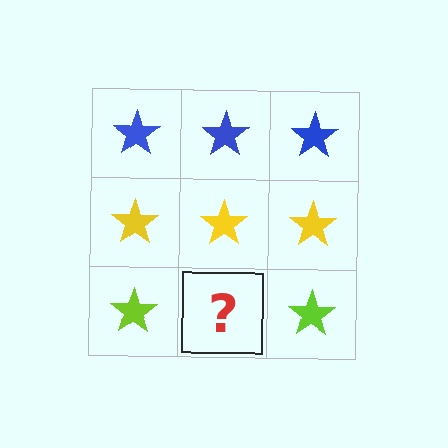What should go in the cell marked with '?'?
The missing cell should contain a lime star.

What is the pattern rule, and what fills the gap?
The rule is that each row has a consistent color. The gap should be filled with a lime star.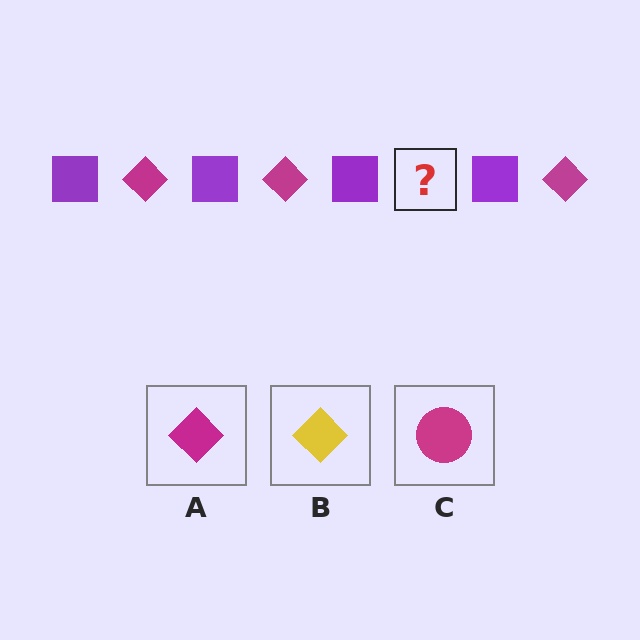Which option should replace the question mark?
Option A.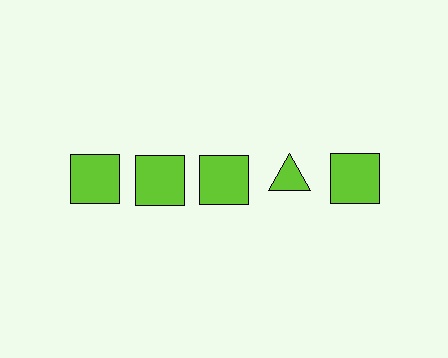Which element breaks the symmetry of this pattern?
The lime triangle in the top row, second from right column breaks the symmetry. All other shapes are lime squares.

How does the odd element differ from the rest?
It has a different shape: triangle instead of square.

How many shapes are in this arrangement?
There are 5 shapes arranged in a grid pattern.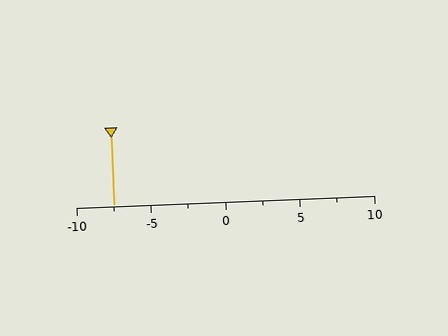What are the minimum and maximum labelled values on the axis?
The axis runs from -10 to 10.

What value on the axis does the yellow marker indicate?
The marker indicates approximately -7.5.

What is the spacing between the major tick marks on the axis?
The major ticks are spaced 5 apart.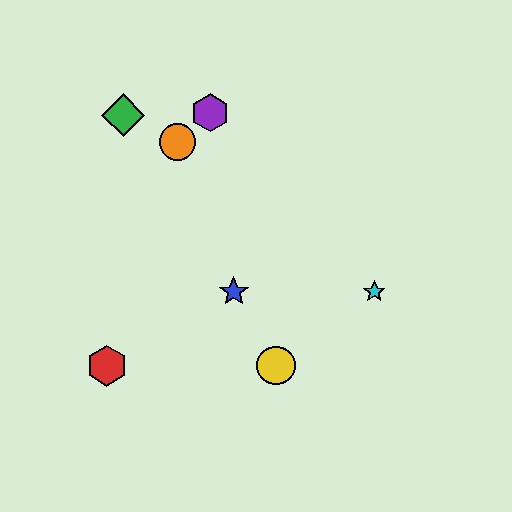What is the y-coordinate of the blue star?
The blue star is at y≈292.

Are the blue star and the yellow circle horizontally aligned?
No, the blue star is at y≈292 and the yellow circle is at y≈366.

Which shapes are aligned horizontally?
The blue star, the cyan star are aligned horizontally.